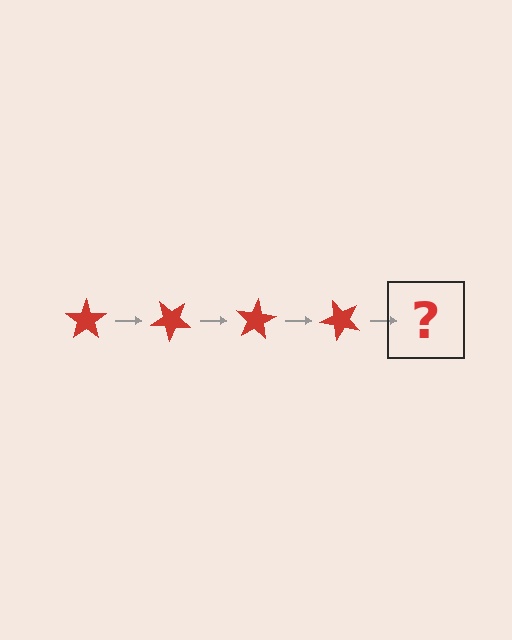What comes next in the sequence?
The next element should be a red star rotated 160 degrees.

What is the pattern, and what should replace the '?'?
The pattern is that the star rotates 40 degrees each step. The '?' should be a red star rotated 160 degrees.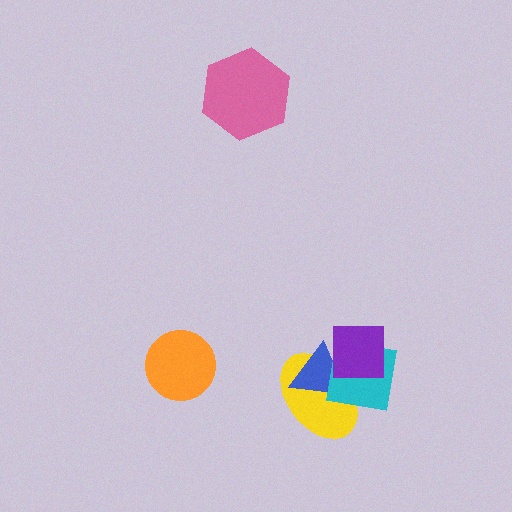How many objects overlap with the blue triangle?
3 objects overlap with the blue triangle.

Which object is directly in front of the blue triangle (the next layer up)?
The cyan square is directly in front of the blue triangle.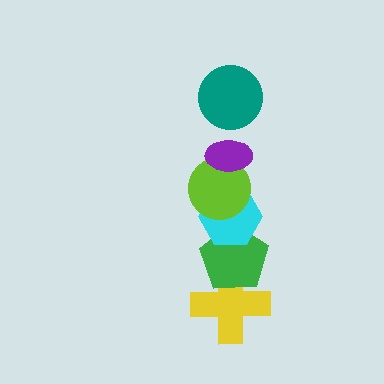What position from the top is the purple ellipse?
The purple ellipse is 2nd from the top.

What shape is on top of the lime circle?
The purple ellipse is on top of the lime circle.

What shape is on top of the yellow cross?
The green pentagon is on top of the yellow cross.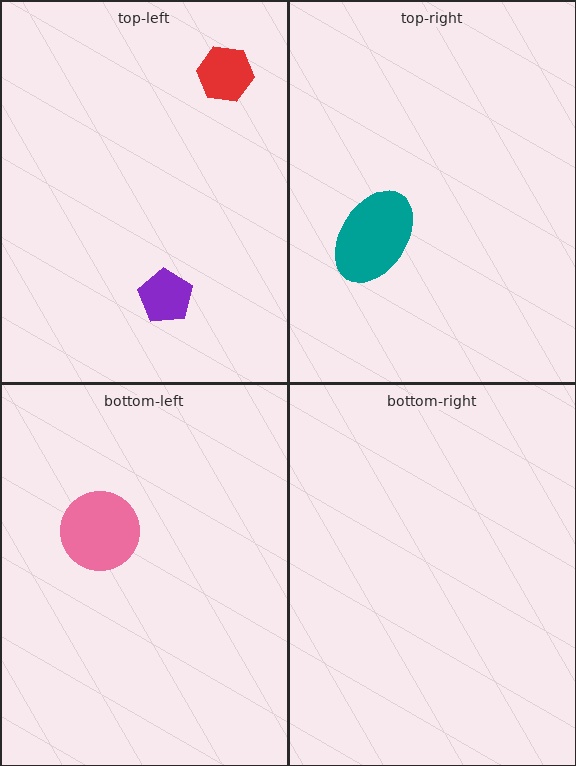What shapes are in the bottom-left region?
The pink circle.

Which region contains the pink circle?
The bottom-left region.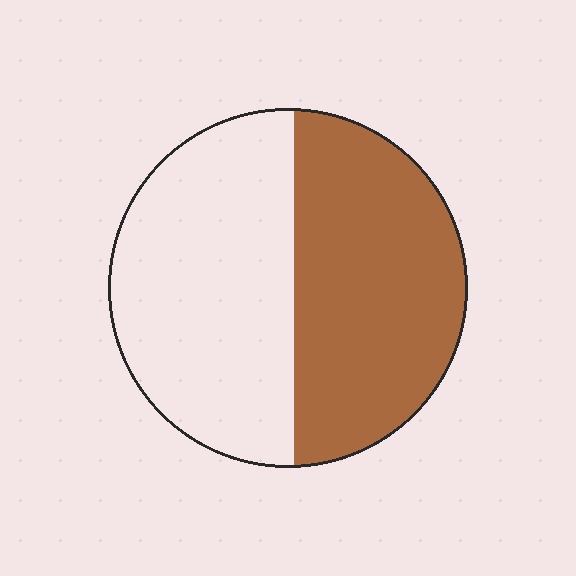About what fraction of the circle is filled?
About one half (1/2).